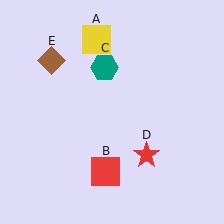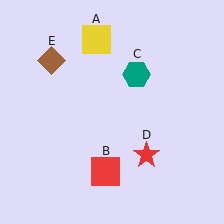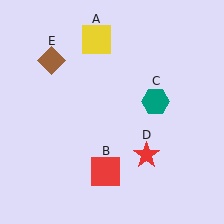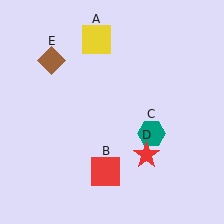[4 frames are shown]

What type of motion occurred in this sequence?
The teal hexagon (object C) rotated clockwise around the center of the scene.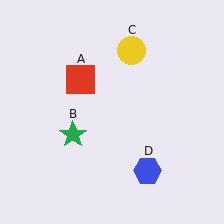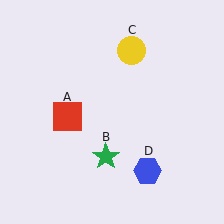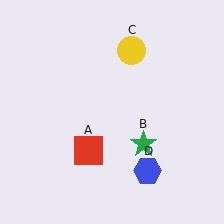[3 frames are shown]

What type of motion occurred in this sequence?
The red square (object A), green star (object B) rotated counterclockwise around the center of the scene.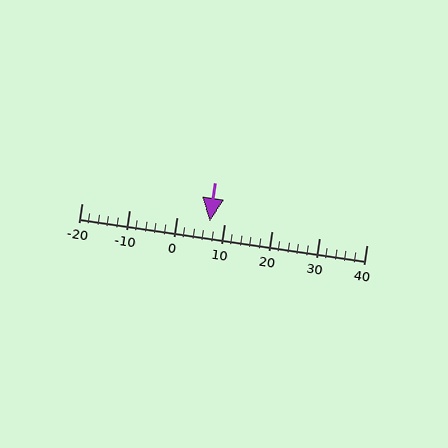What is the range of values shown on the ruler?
The ruler shows values from -20 to 40.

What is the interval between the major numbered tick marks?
The major tick marks are spaced 10 units apart.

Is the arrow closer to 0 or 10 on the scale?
The arrow is closer to 10.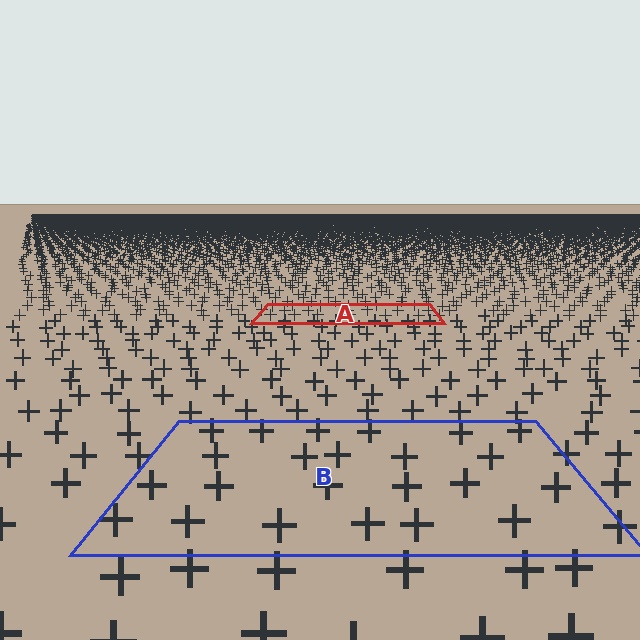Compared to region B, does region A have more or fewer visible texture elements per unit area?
Region A has more texture elements per unit area — they are packed more densely because it is farther away.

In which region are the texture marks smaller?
The texture marks are smaller in region A, because it is farther away.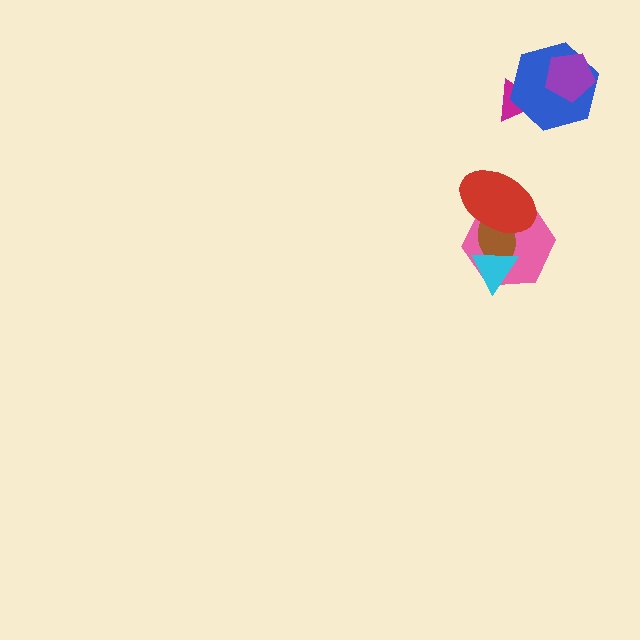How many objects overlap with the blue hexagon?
2 objects overlap with the blue hexagon.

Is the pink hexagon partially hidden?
Yes, it is partially covered by another shape.